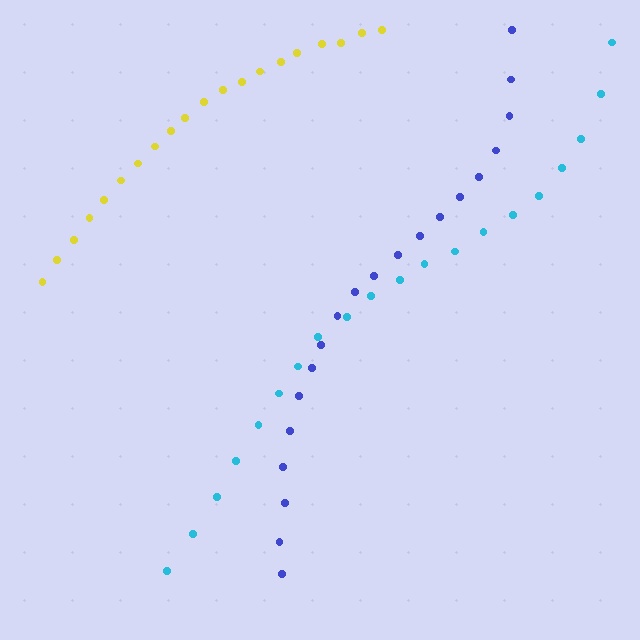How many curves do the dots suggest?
There are 3 distinct paths.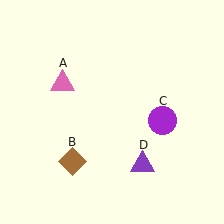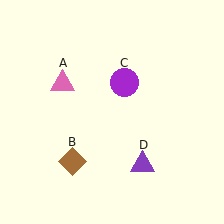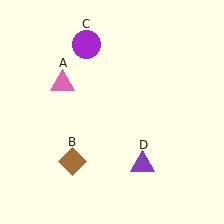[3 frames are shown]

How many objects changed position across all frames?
1 object changed position: purple circle (object C).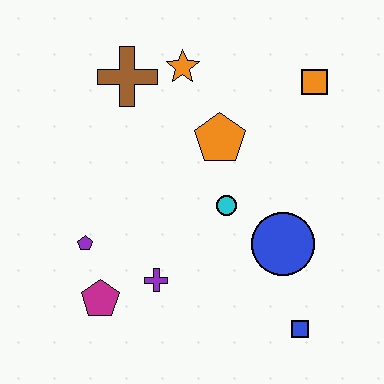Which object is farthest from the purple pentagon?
The orange square is farthest from the purple pentagon.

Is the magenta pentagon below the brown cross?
Yes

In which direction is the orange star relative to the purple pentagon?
The orange star is above the purple pentagon.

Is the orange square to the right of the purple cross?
Yes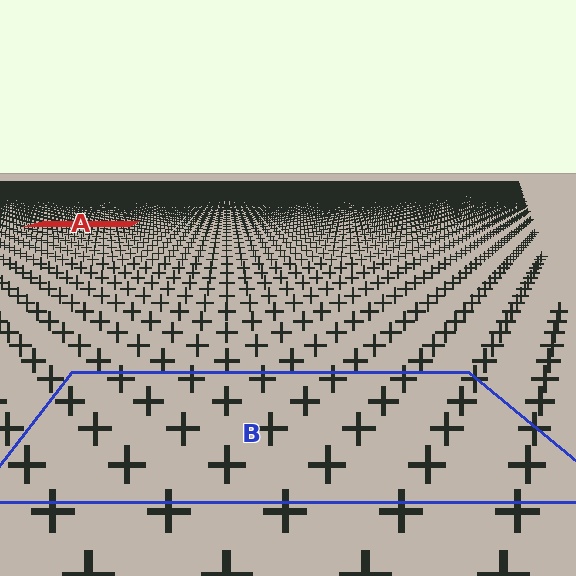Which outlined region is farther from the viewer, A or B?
Region A is farther from the viewer — the texture elements inside it appear smaller and more densely packed.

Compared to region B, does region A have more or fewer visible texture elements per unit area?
Region A has more texture elements per unit area — they are packed more densely because it is farther away.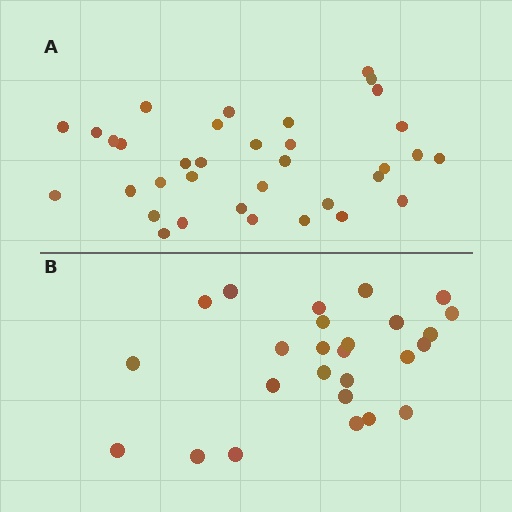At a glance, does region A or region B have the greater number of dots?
Region A (the top region) has more dots.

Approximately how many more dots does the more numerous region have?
Region A has roughly 8 or so more dots than region B.